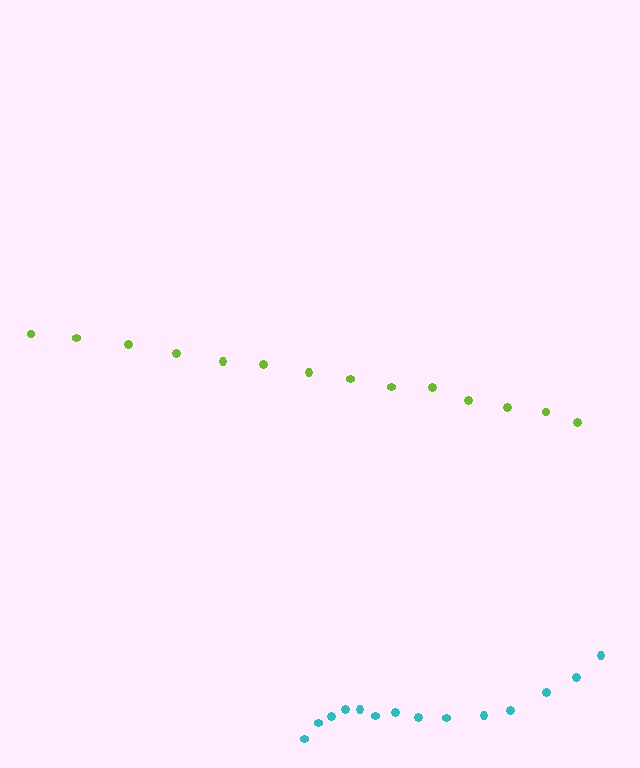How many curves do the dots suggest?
There are 2 distinct paths.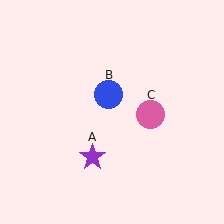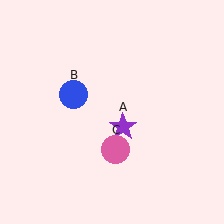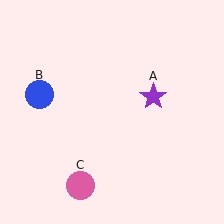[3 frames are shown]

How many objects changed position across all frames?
3 objects changed position: purple star (object A), blue circle (object B), pink circle (object C).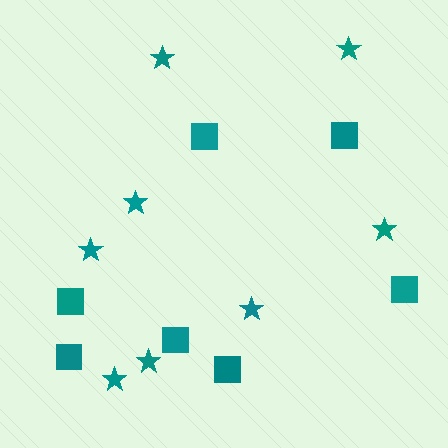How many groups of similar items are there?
There are 2 groups: one group of stars (8) and one group of squares (7).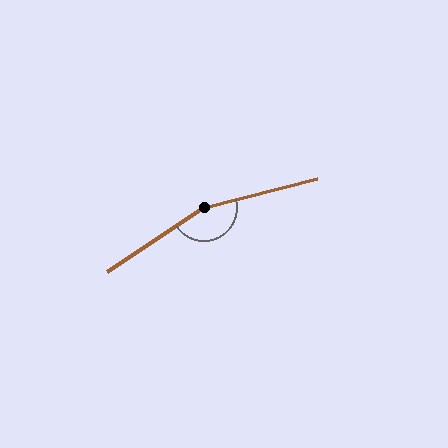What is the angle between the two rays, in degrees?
Approximately 160 degrees.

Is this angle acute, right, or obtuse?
It is obtuse.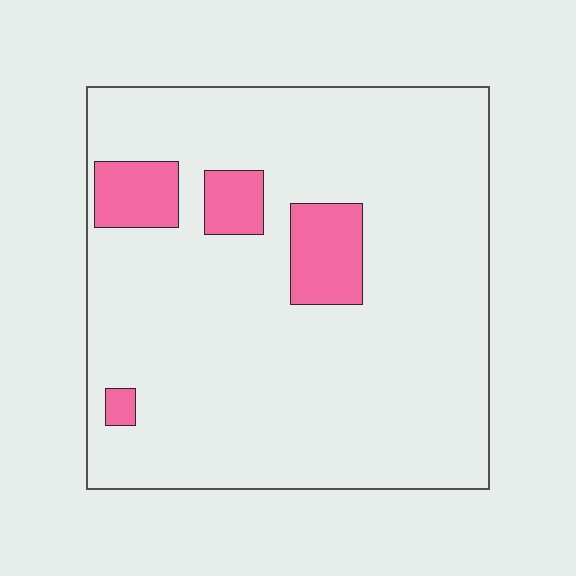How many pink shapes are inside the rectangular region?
4.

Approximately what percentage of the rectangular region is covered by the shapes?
Approximately 10%.